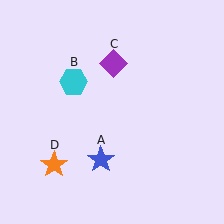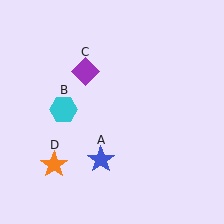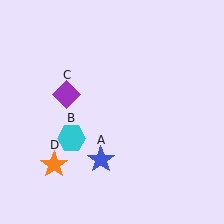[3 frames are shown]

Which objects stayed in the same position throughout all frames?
Blue star (object A) and orange star (object D) remained stationary.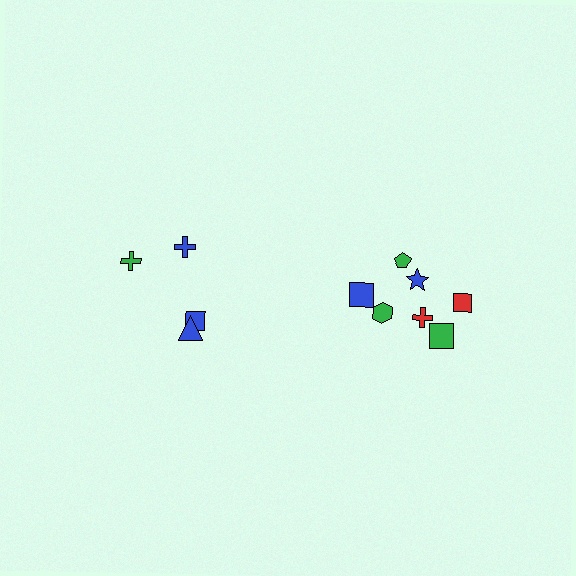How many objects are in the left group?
There are 4 objects.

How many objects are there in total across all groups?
There are 11 objects.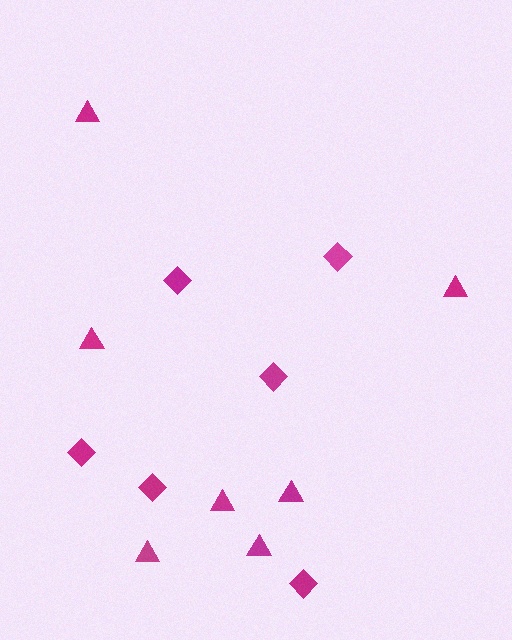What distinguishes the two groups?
There are 2 groups: one group of triangles (7) and one group of diamonds (6).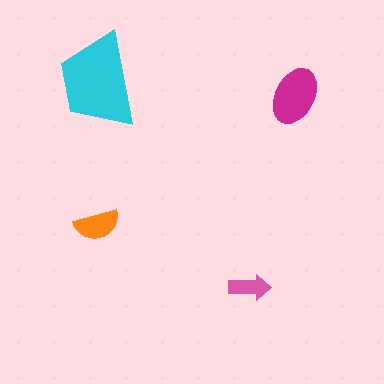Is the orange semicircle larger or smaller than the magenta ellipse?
Smaller.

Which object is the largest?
The cyan trapezoid.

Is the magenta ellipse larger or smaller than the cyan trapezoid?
Smaller.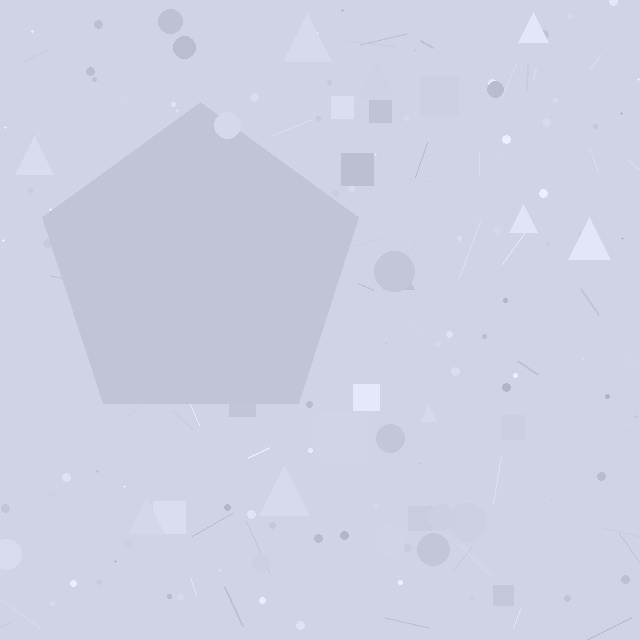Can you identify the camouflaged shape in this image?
The camouflaged shape is a pentagon.